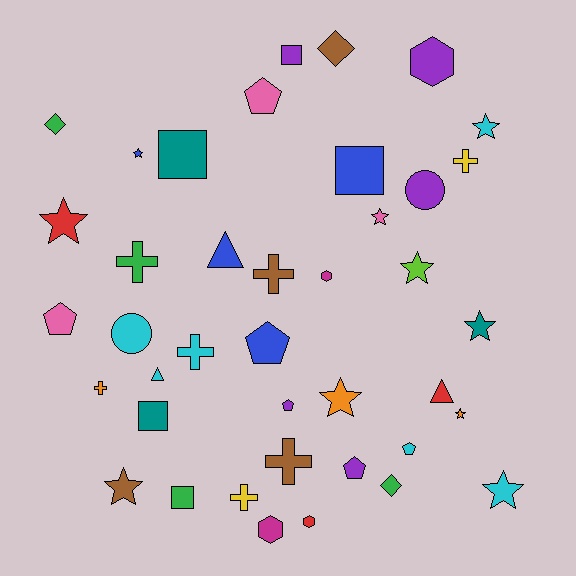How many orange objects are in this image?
There are 3 orange objects.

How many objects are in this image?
There are 40 objects.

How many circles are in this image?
There are 2 circles.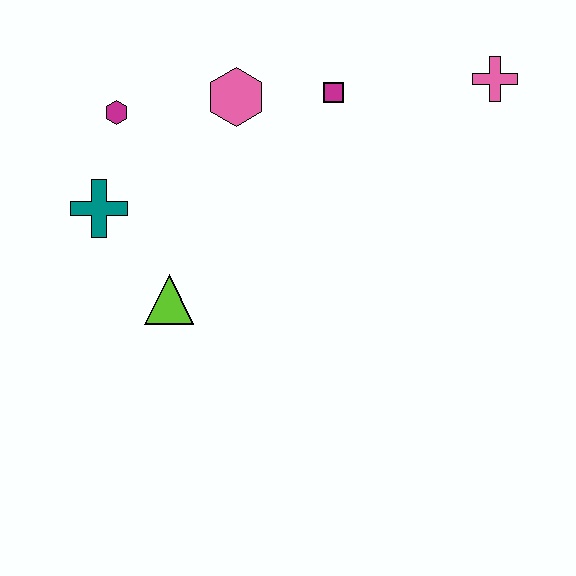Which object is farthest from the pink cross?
The teal cross is farthest from the pink cross.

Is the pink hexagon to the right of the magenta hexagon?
Yes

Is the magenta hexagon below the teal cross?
No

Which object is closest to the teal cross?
The magenta hexagon is closest to the teal cross.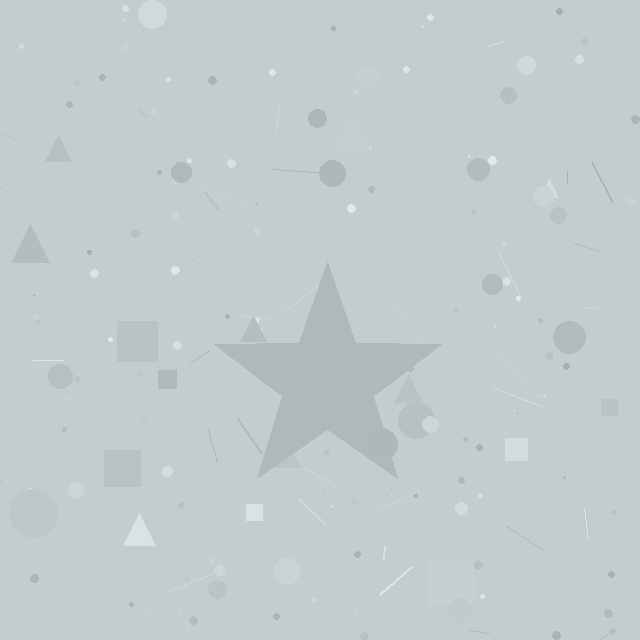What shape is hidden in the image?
A star is hidden in the image.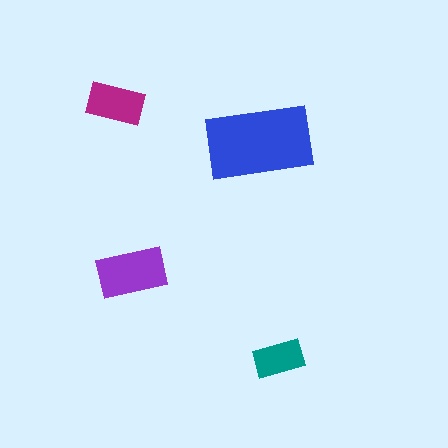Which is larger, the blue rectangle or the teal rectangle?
The blue one.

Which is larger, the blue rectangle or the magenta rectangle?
The blue one.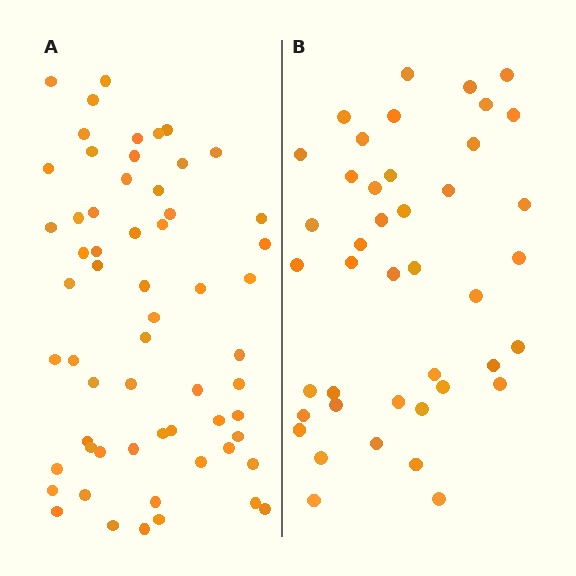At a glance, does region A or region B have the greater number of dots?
Region A (the left region) has more dots.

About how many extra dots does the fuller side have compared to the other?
Region A has approximately 20 more dots than region B.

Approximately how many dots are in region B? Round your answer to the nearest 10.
About 40 dots. (The exact count is 42, which rounds to 40.)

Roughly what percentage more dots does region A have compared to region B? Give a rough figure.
About 45% more.